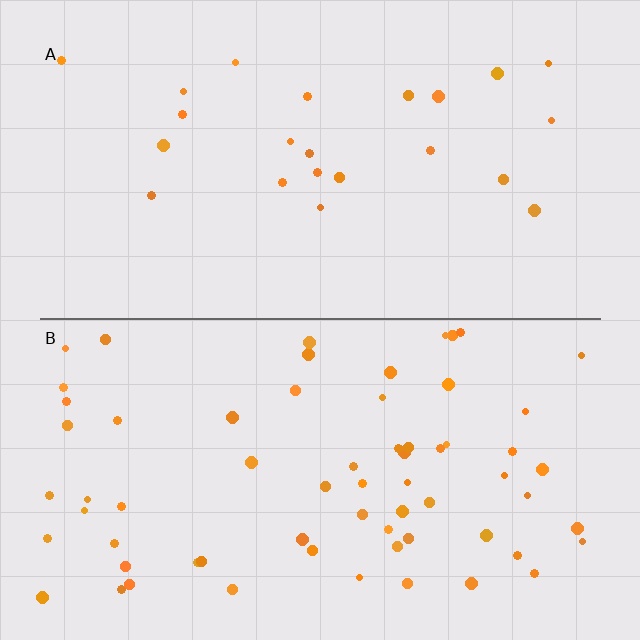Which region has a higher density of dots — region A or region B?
B (the bottom).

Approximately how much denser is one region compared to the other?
Approximately 2.9× — region B over region A.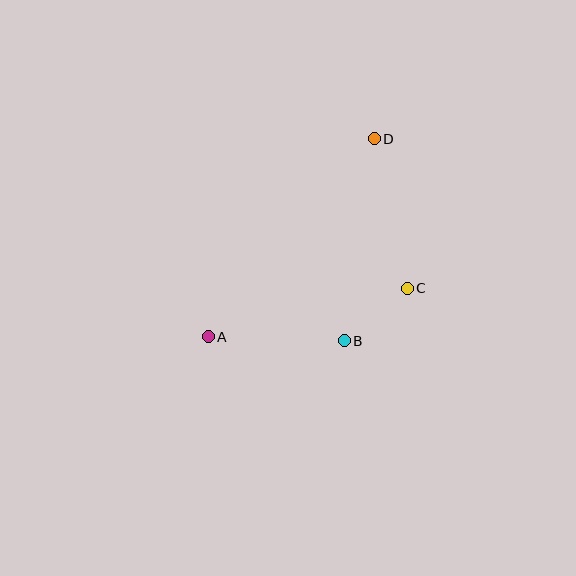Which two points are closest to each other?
Points B and C are closest to each other.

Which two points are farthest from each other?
Points A and D are farthest from each other.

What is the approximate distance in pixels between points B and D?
The distance between B and D is approximately 204 pixels.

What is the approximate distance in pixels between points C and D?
The distance between C and D is approximately 153 pixels.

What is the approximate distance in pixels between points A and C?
The distance between A and C is approximately 205 pixels.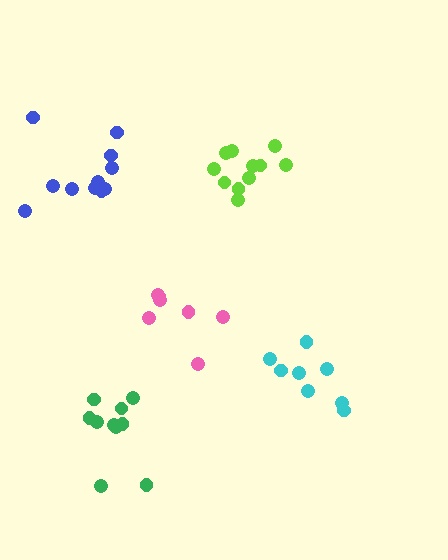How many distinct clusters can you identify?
There are 5 distinct clusters.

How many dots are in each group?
Group 1: 7 dots, Group 2: 8 dots, Group 3: 11 dots, Group 4: 11 dots, Group 5: 10 dots (47 total).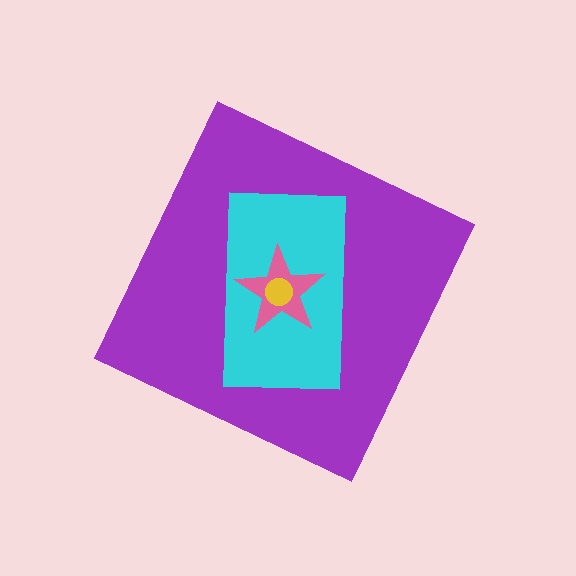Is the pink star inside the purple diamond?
Yes.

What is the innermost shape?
The yellow circle.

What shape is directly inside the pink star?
The yellow circle.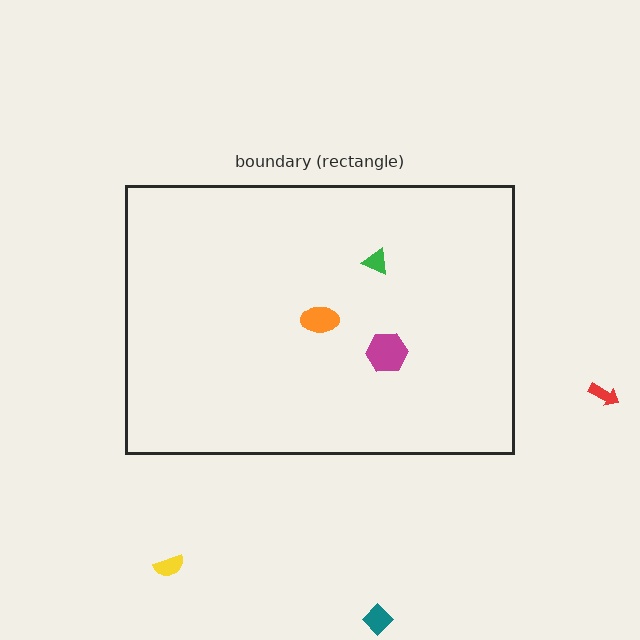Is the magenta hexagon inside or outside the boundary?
Inside.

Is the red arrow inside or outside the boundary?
Outside.